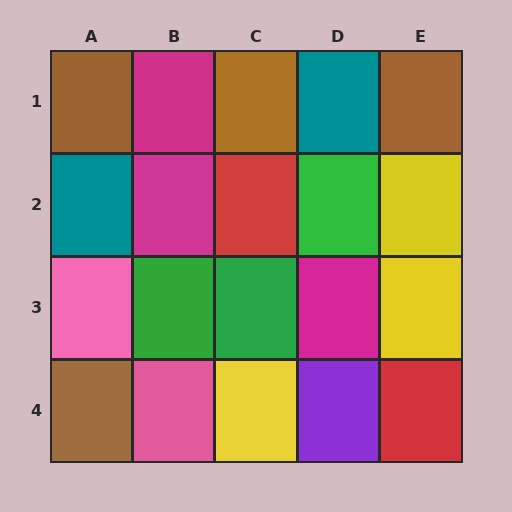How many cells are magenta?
3 cells are magenta.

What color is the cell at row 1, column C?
Brown.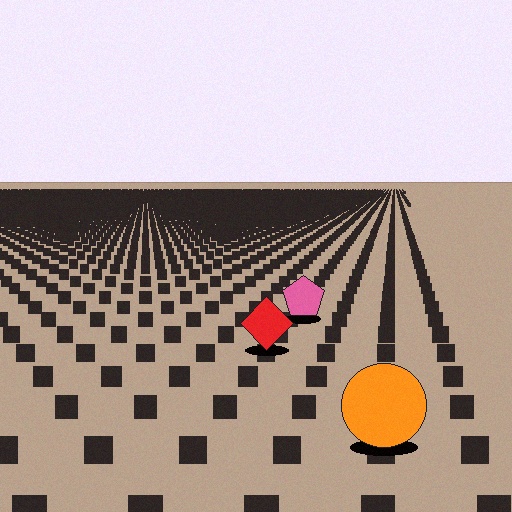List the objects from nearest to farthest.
From nearest to farthest: the orange circle, the red diamond, the pink pentagon.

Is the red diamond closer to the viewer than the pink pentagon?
Yes. The red diamond is closer — you can tell from the texture gradient: the ground texture is coarser near it.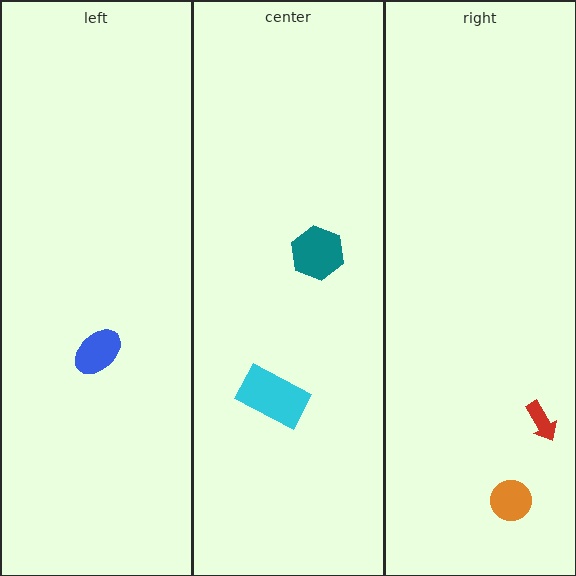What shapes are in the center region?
The cyan rectangle, the teal hexagon.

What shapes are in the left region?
The blue ellipse.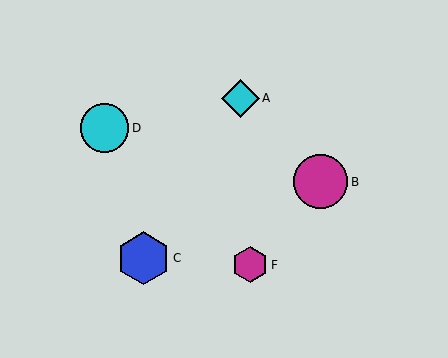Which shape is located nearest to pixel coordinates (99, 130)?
The cyan circle (labeled D) at (105, 128) is nearest to that location.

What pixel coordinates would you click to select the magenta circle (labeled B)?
Click at (321, 182) to select the magenta circle B.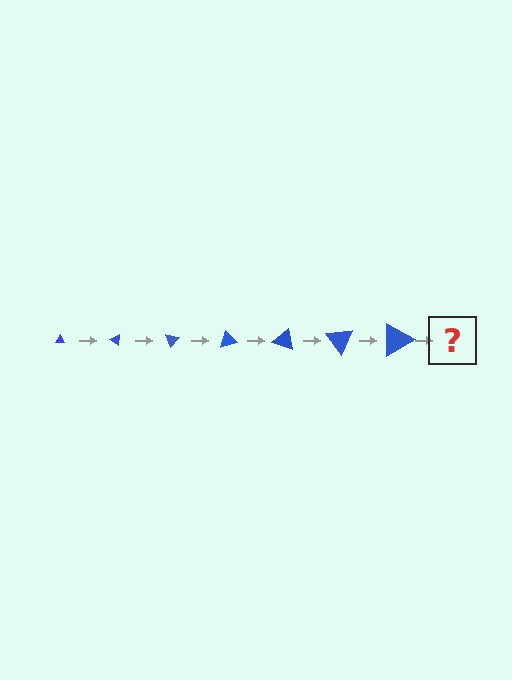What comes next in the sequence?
The next element should be a triangle, larger than the previous one and rotated 245 degrees from the start.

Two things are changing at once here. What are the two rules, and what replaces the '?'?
The two rules are that the triangle grows larger each step and it rotates 35 degrees each step. The '?' should be a triangle, larger than the previous one and rotated 245 degrees from the start.